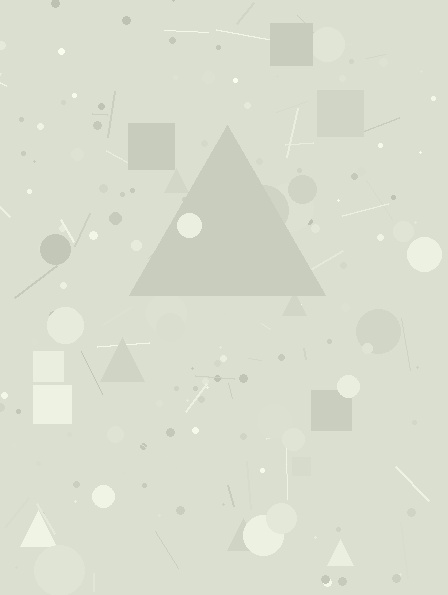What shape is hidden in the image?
A triangle is hidden in the image.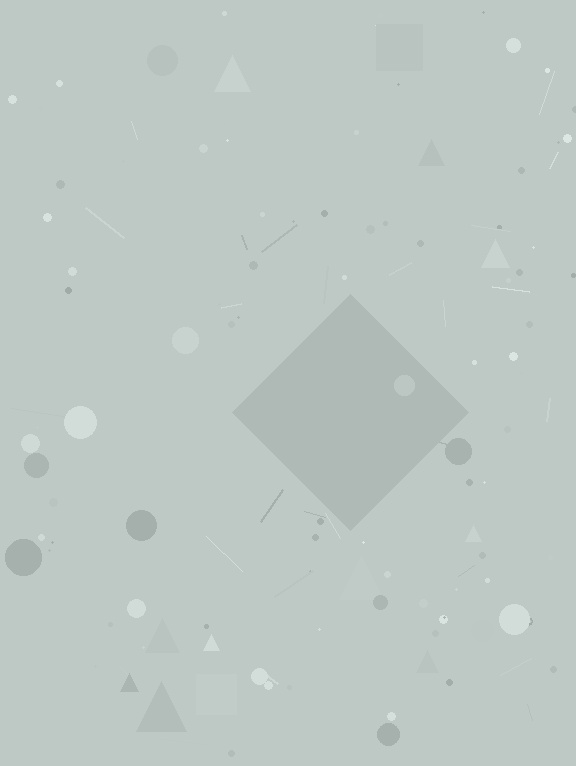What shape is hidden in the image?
A diamond is hidden in the image.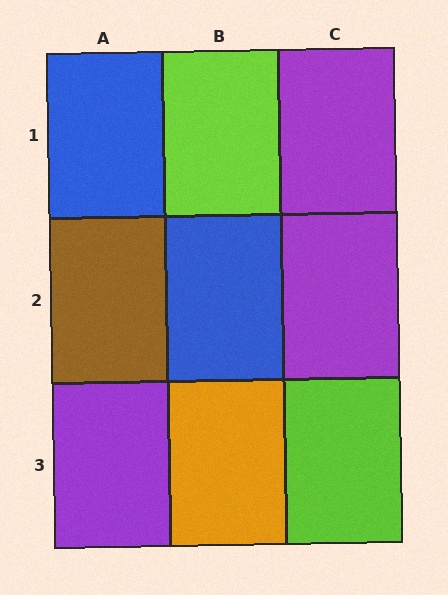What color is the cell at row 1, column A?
Blue.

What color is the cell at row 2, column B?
Blue.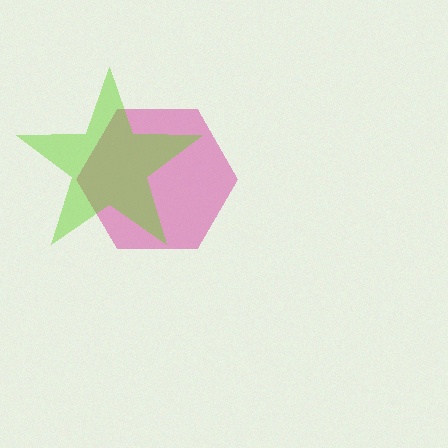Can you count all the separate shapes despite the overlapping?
Yes, there are 2 separate shapes.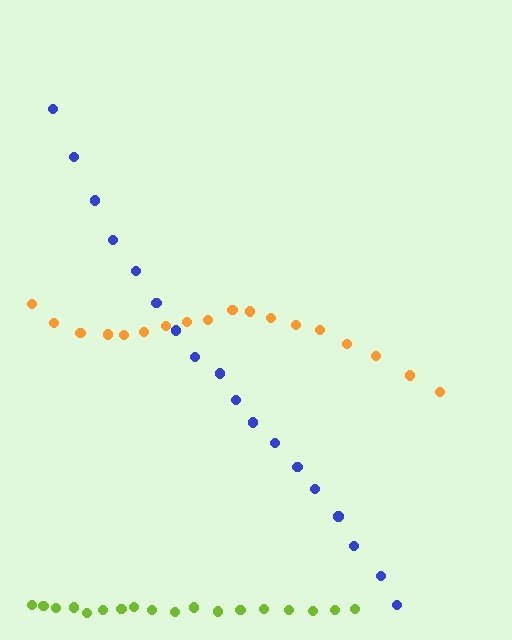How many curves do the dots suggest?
There are 3 distinct paths.